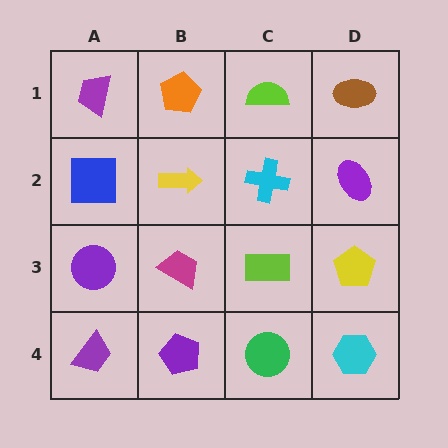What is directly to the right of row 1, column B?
A lime semicircle.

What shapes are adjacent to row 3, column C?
A cyan cross (row 2, column C), a green circle (row 4, column C), a magenta trapezoid (row 3, column B), a yellow pentagon (row 3, column D).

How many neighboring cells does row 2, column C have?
4.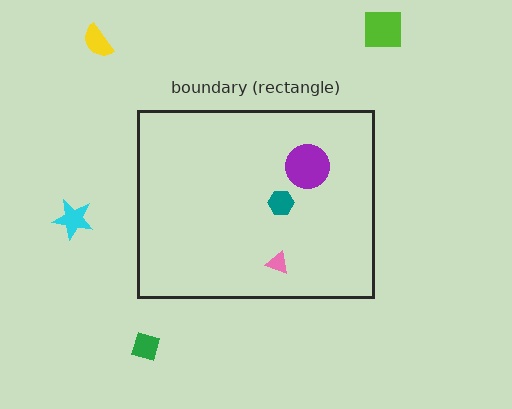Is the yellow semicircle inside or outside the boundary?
Outside.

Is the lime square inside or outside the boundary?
Outside.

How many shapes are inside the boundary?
3 inside, 4 outside.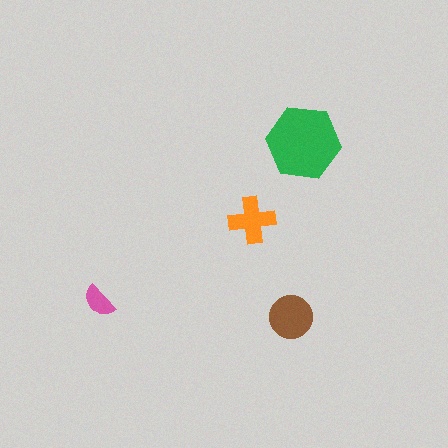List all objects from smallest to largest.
The pink semicircle, the orange cross, the brown circle, the green hexagon.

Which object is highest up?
The green hexagon is topmost.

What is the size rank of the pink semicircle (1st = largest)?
4th.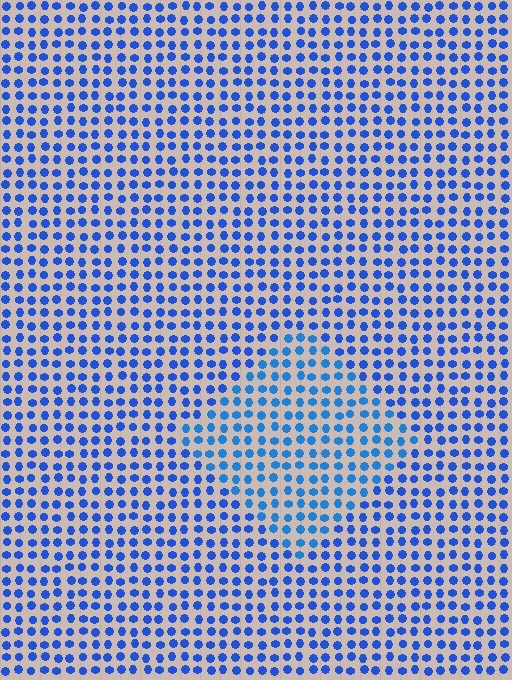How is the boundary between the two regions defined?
The boundary is defined purely by a slight shift in hue (about 16 degrees). Spacing, size, and orientation are identical on both sides.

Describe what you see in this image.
The image is filled with small blue elements in a uniform arrangement. A diamond-shaped region is visible where the elements are tinted to a slightly different hue, forming a subtle color boundary.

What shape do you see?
I see a diamond.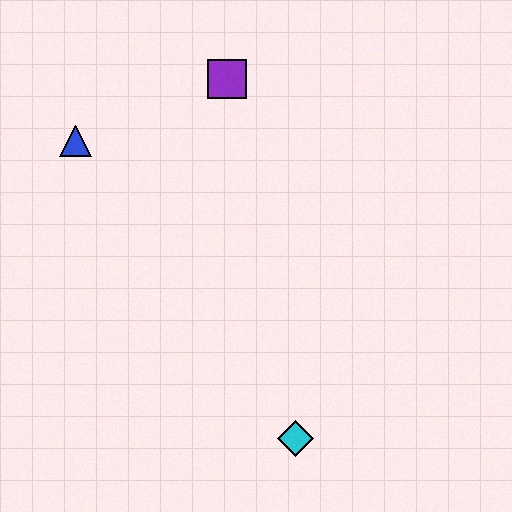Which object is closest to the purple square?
The blue triangle is closest to the purple square.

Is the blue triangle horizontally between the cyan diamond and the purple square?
No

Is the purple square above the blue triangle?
Yes